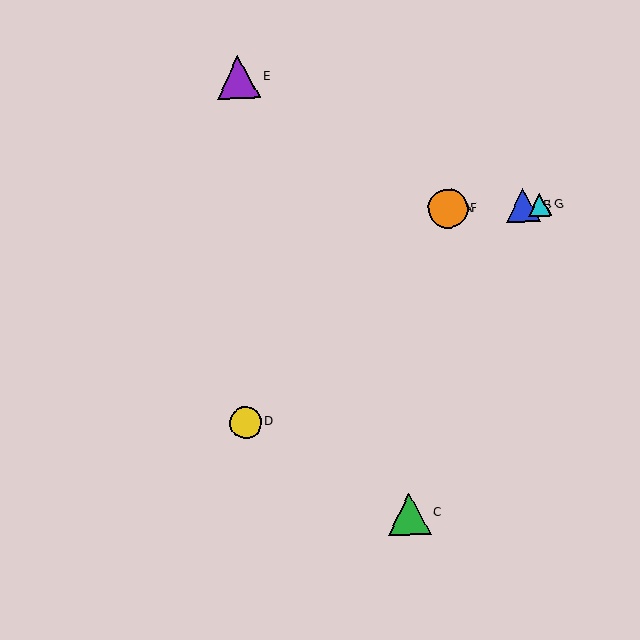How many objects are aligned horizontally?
4 objects (A, B, F, G) are aligned horizontally.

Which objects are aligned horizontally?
Objects A, B, F, G are aligned horizontally.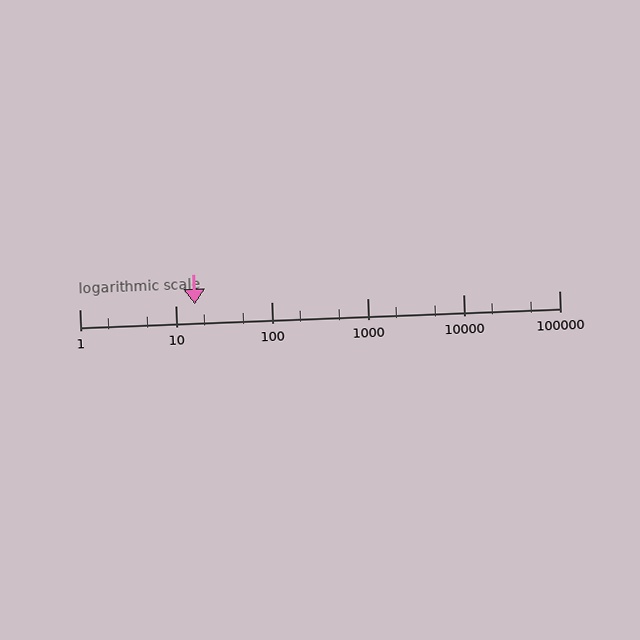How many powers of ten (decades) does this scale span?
The scale spans 5 decades, from 1 to 100000.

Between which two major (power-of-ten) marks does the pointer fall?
The pointer is between 10 and 100.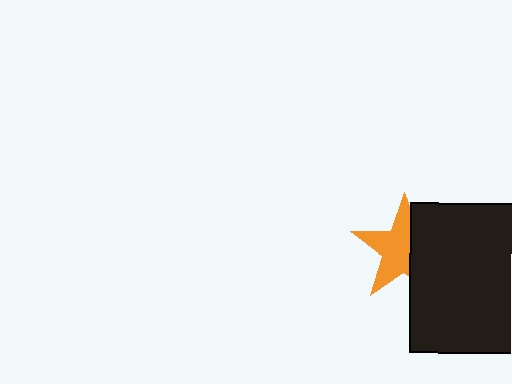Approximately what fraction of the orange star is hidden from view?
Roughly 41% of the orange star is hidden behind the black square.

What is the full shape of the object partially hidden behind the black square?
The partially hidden object is an orange star.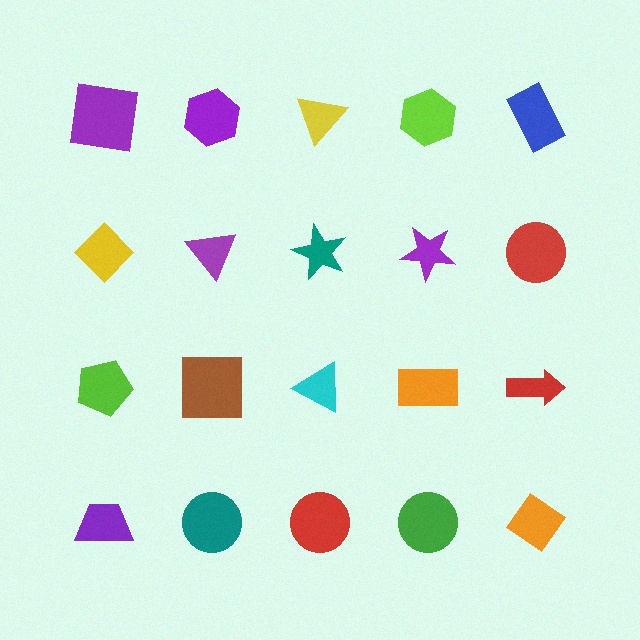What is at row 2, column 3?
A teal star.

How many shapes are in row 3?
5 shapes.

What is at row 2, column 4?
A purple star.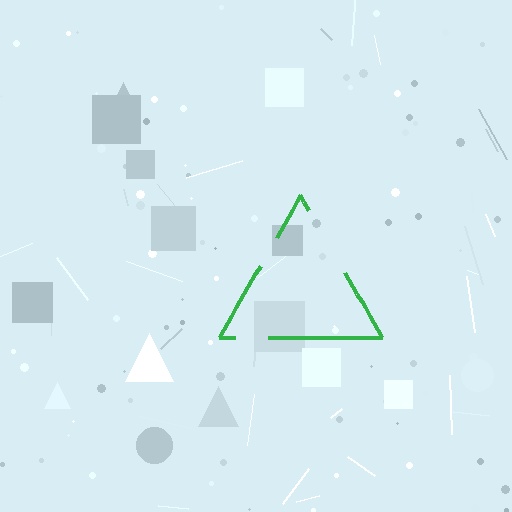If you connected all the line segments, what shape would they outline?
They would outline a triangle.